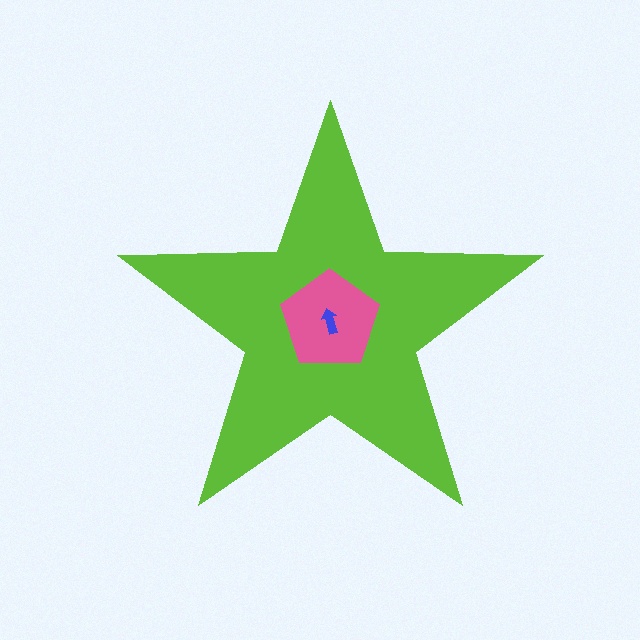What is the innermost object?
The blue arrow.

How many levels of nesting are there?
3.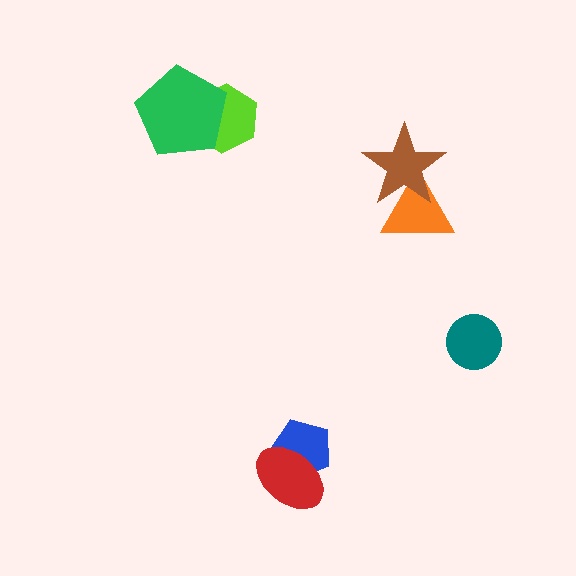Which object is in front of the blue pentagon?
The red ellipse is in front of the blue pentagon.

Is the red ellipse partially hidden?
No, no other shape covers it.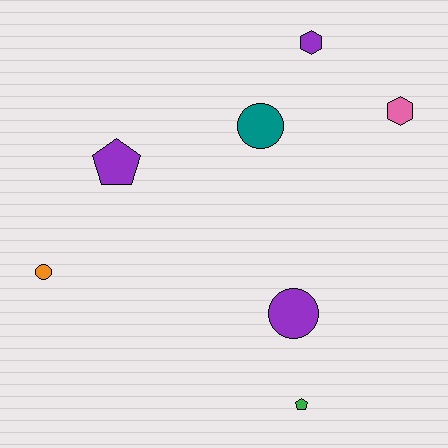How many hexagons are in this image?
There are 2 hexagons.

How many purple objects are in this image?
There are 3 purple objects.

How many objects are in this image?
There are 7 objects.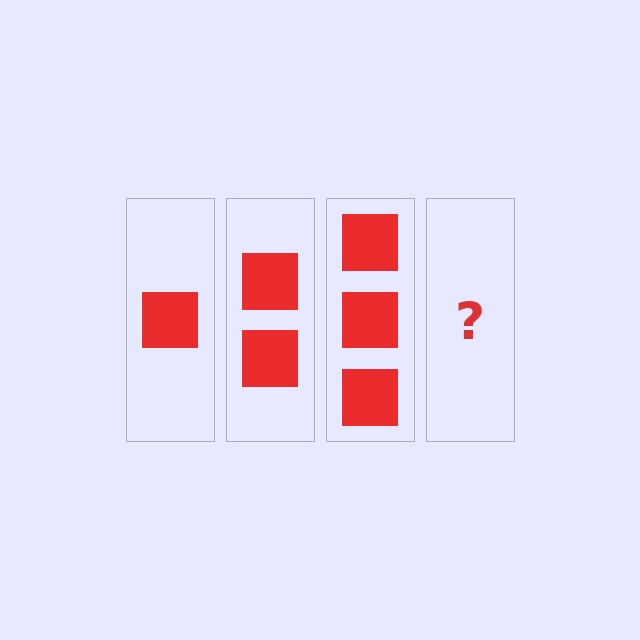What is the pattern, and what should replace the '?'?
The pattern is that each step adds one more square. The '?' should be 4 squares.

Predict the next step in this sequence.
The next step is 4 squares.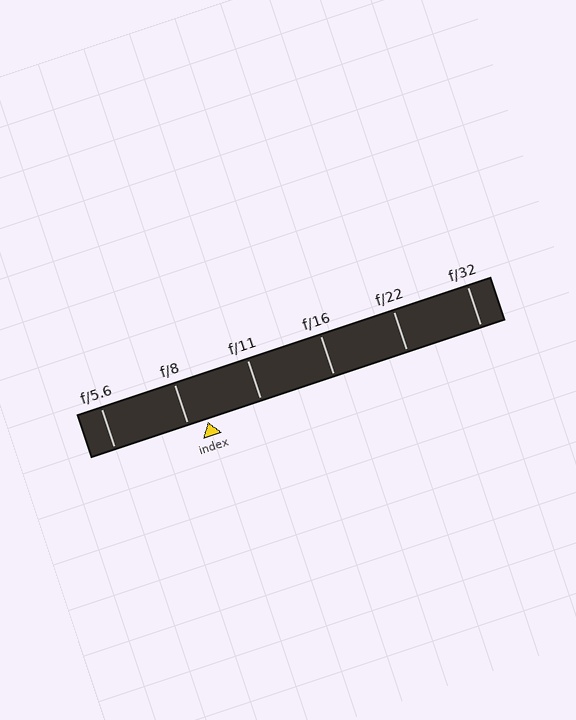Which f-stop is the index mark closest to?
The index mark is closest to f/8.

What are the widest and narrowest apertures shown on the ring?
The widest aperture shown is f/5.6 and the narrowest is f/32.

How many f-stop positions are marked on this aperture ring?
There are 6 f-stop positions marked.